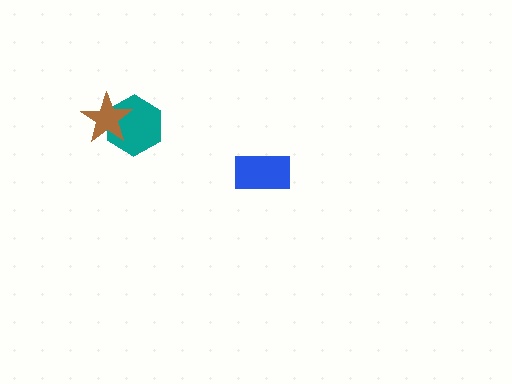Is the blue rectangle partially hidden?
No, no other shape covers it.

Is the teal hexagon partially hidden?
Yes, it is partially covered by another shape.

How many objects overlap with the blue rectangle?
0 objects overlap with the blue rectangle.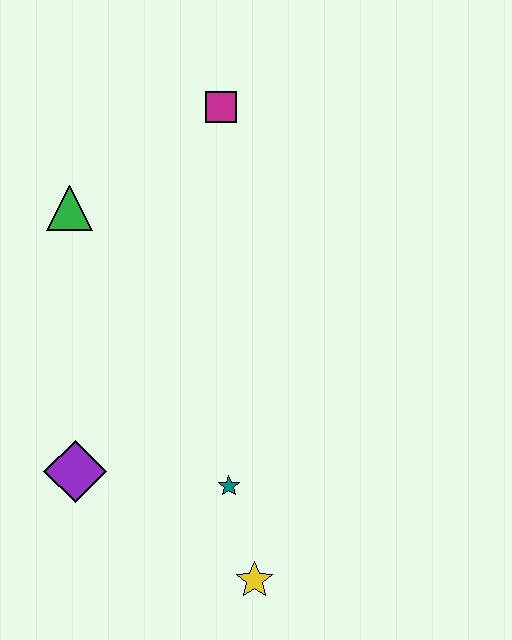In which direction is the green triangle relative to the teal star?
The green triangle is above the teal star.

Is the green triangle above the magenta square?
No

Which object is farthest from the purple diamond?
The magenta square is farthest from the purple diamond.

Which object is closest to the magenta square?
The green triangle is closest to the magenta square.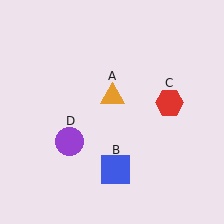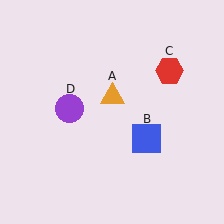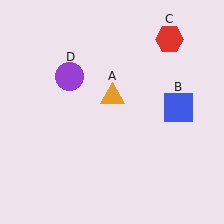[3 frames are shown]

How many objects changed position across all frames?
3 objects changed position: blue square (object B), red hexagon (object C), purple circle (object D).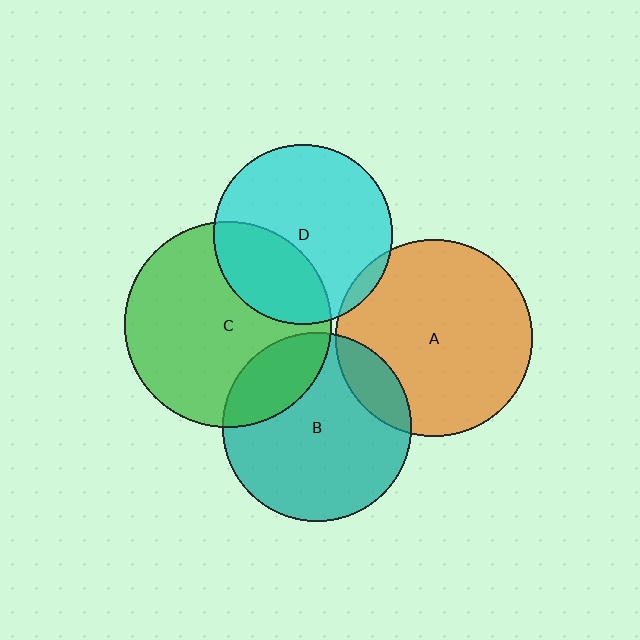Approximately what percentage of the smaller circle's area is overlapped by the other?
Approximately 5%.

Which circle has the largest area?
Circle C (green).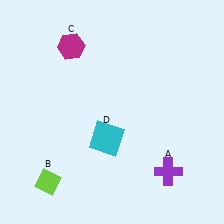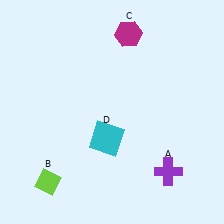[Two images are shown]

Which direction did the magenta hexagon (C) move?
The magenta hexagon (C) moved right.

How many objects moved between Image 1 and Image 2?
1 object moved between the two images.